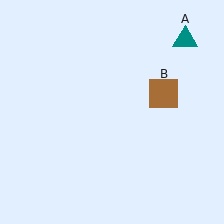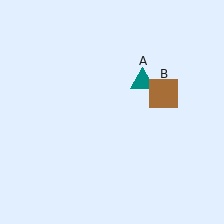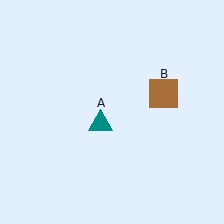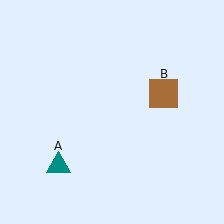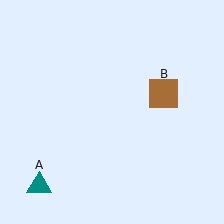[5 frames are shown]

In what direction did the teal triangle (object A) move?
The teal triangle (object A) moved down and to the left.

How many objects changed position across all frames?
1 object changed position: teal triangle (object A).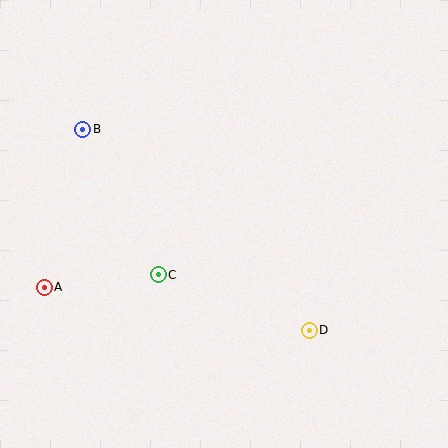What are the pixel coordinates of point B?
Point B is at (83, 129).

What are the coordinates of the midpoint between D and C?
The midpoint between D and C is at (234, 302).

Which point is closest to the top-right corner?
Point D is closest to the top-right corner.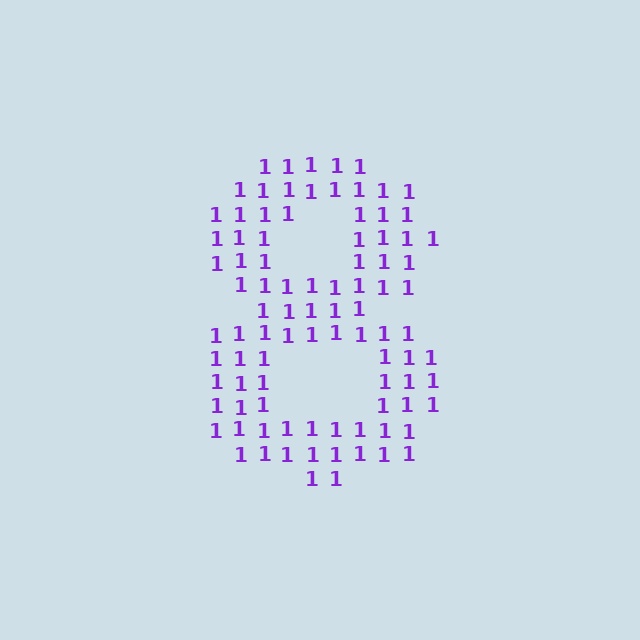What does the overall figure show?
The overall figure shows the digit 8.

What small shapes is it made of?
It is made of small digit 1's.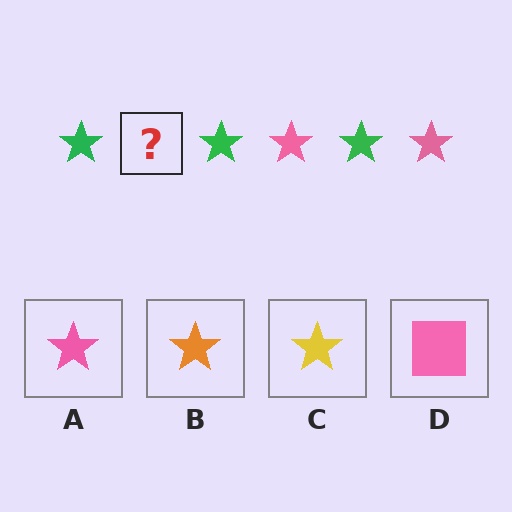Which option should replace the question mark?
Option A.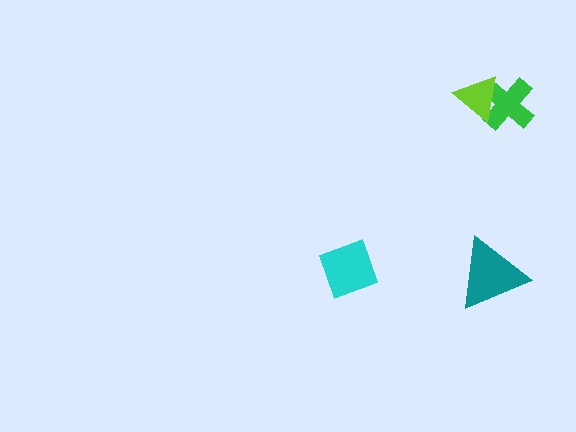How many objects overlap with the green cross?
1 object overlaps with the green cross.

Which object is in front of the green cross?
The lime triangle is in front of the green cross.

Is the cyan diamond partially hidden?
No, no other shape covers it.